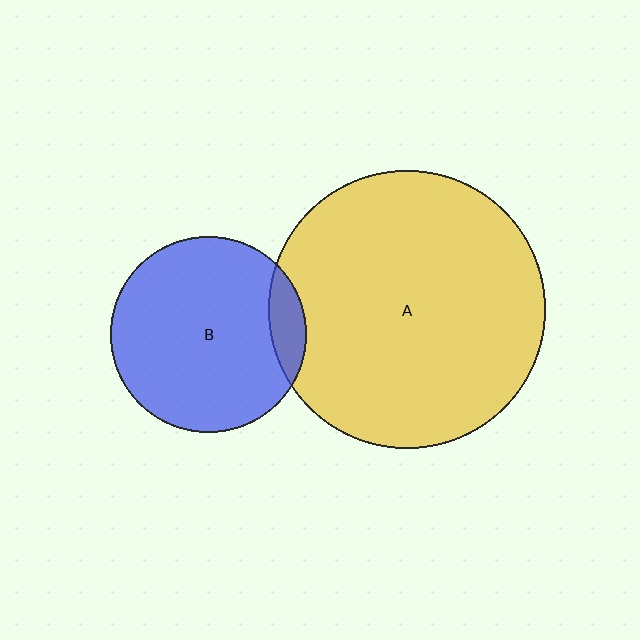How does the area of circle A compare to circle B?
Approximately 2.0 times.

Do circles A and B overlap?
Yes.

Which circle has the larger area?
Circle A (yellow).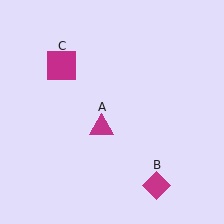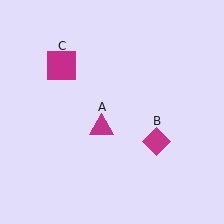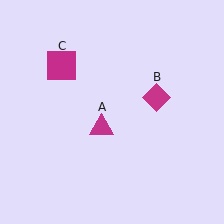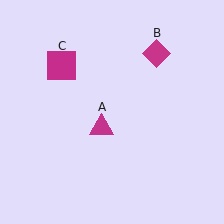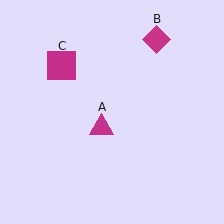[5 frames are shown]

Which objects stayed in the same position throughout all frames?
Magenta triangle (object A) and magenta square (object C) remained stationary.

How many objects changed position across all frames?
1 object changed position: magenta diamond (object B).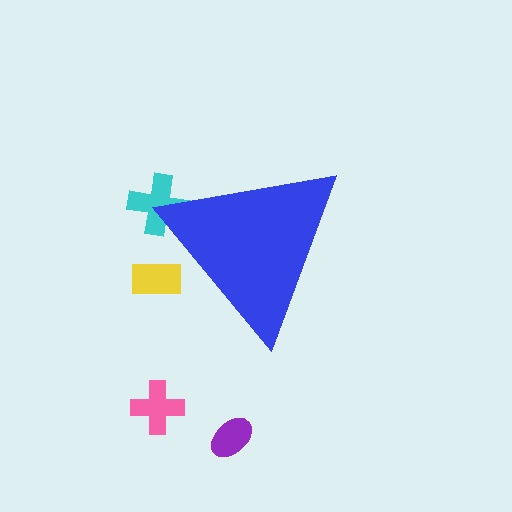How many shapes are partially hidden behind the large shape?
2 shapes are partially hidden.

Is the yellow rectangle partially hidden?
Yes, the yellow rectangle is partially hidden behind the blue triangle.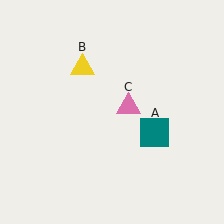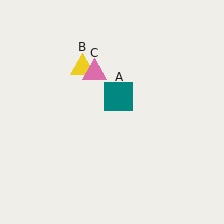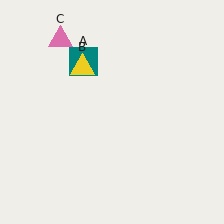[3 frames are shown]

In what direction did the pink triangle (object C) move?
The pink triangle (object C) moved up and to the left.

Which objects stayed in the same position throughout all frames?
Yellow triangle (object B) remained stationary.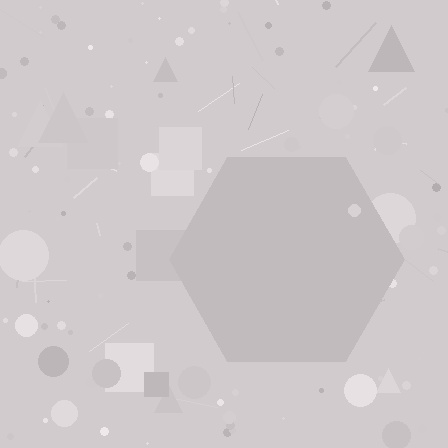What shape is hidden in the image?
A hexagon is hidden in the image.